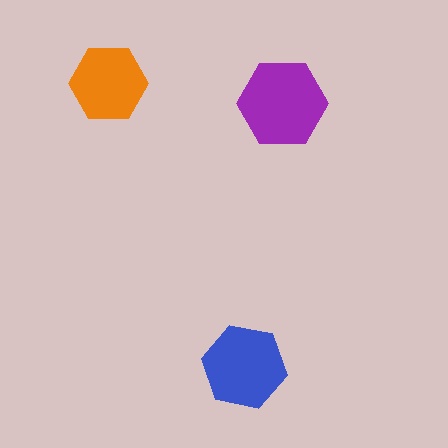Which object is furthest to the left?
The orange hexagon is leftmost.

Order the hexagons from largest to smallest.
the purple one, the blue one, the orange one.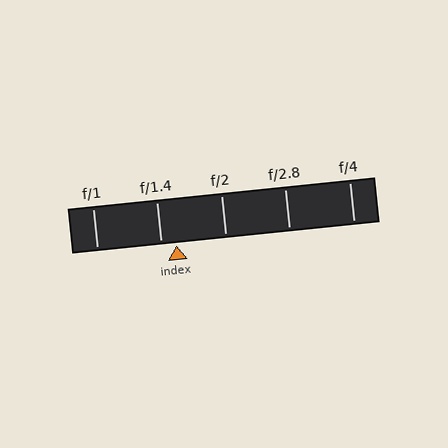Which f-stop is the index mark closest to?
The index mark is closest to f/1.4.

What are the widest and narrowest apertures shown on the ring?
The widest aperture shown is f/1 and the narrowest is f/4.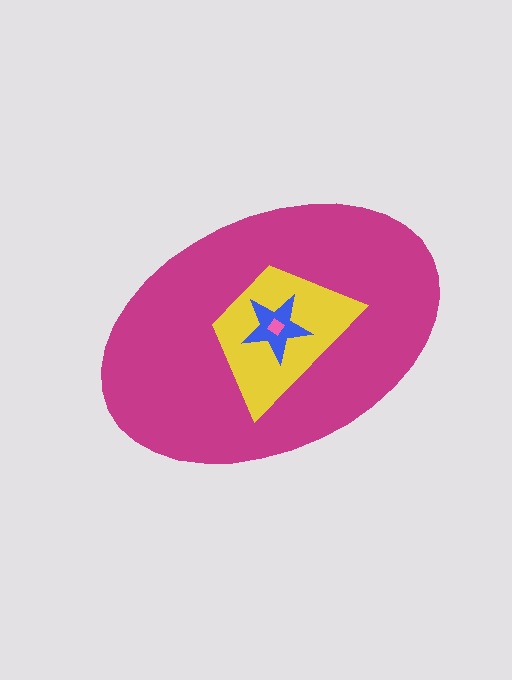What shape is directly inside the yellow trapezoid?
The blue star.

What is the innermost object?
The pink diamond.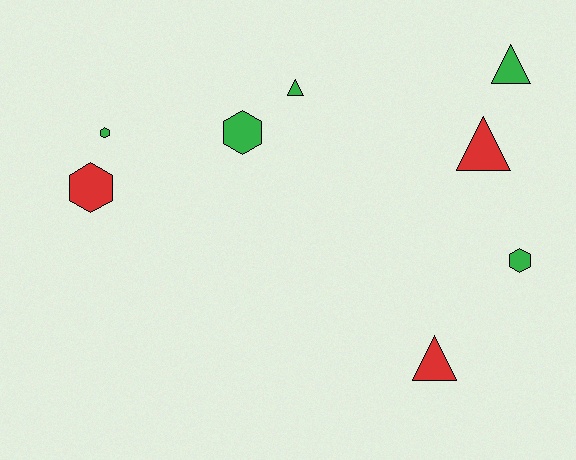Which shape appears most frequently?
Hexagon, with 4 objects.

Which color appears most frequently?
Green, with 5 objects.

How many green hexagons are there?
There are 3 green hexagons.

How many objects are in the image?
There are 8 objects.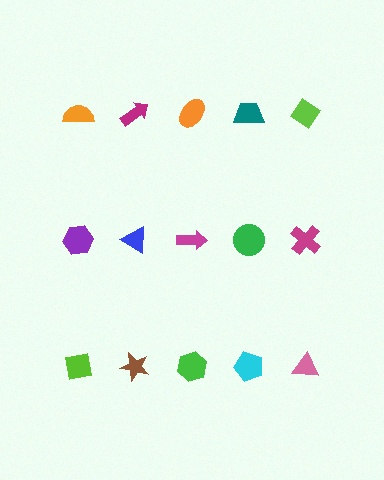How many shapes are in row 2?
5 shapes.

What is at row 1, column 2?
A magenta arrow.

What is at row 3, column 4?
A cyan pentagon.